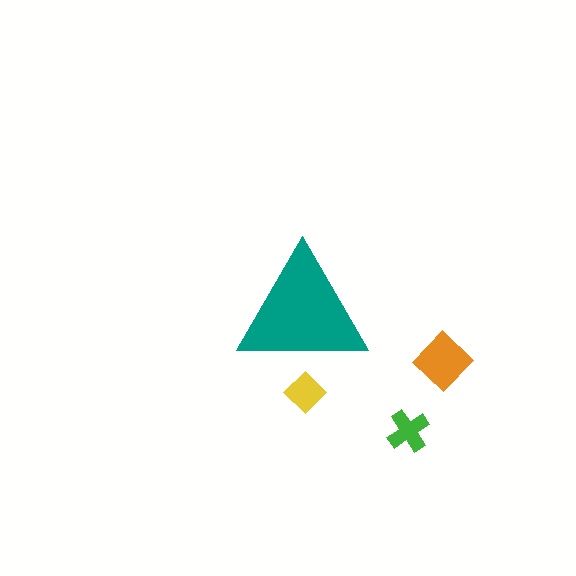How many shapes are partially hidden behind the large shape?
1 shape is partially hidden.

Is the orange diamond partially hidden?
No, the orange diamond is fully visible.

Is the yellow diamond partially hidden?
Yes, the yellow diamond is partially hidden behind the teal triangle.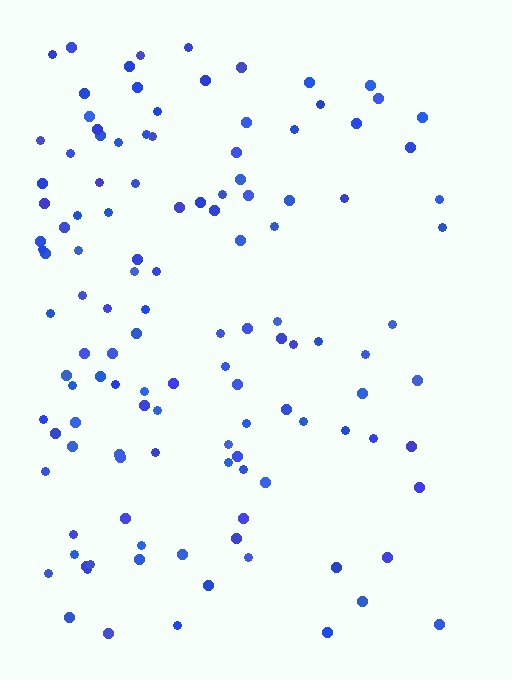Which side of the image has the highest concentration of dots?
The left.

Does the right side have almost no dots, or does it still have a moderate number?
Still a moderate number, just noticeably fewer than the left.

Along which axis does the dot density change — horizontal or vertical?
Horizontal.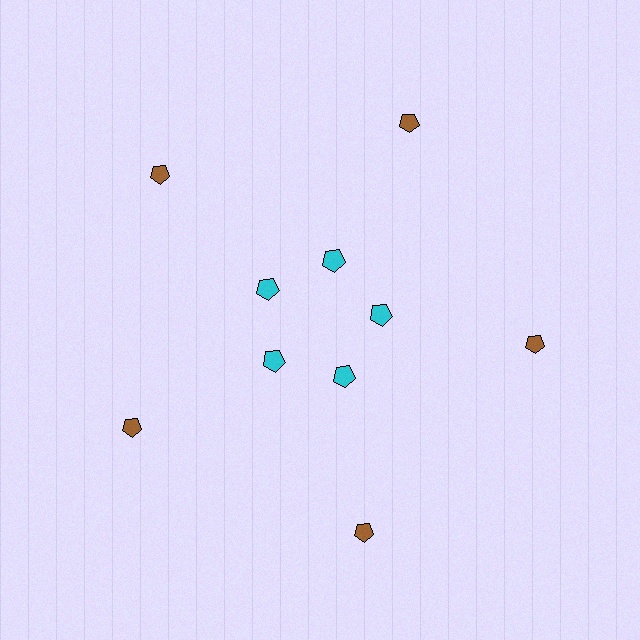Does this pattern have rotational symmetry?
Yes, this pattern has 5-fold rotational symmetry. It looks the same after rotating 72 degrees around the center.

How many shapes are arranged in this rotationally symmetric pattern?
There are 10 shapes, arranged in 5 groups of 2.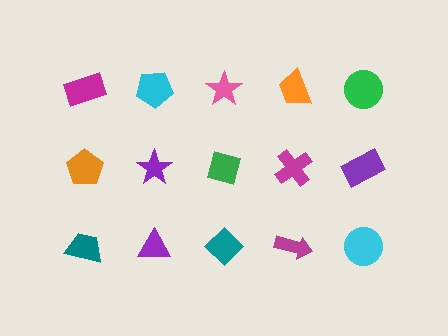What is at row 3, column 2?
A purple triangle.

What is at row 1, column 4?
An orange trapezoid.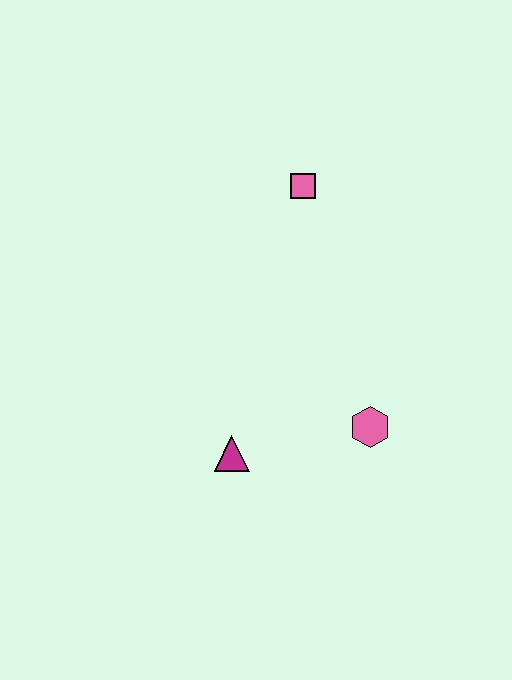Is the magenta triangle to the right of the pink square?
No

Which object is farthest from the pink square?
The magenta triangle is farthest from the pink square.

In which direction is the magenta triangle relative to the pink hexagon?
The magenta triangle is to the left of the pink hexagon.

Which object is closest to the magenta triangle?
The pink hexagon is closest to the magenta triangle.